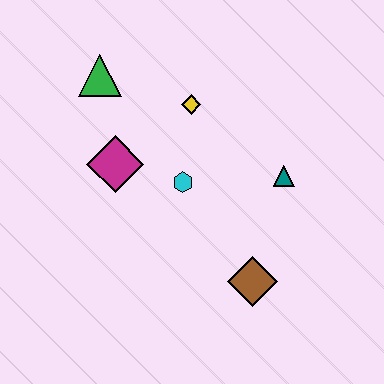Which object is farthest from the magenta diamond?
The brown diamond is farthest from the magenta diamond.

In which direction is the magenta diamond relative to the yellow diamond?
The magenta diamond is to the left of the yellow diamond.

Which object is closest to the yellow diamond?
The cyan hexagon is closest to the yellow diamond.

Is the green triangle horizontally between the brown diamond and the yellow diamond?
No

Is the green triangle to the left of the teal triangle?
Yes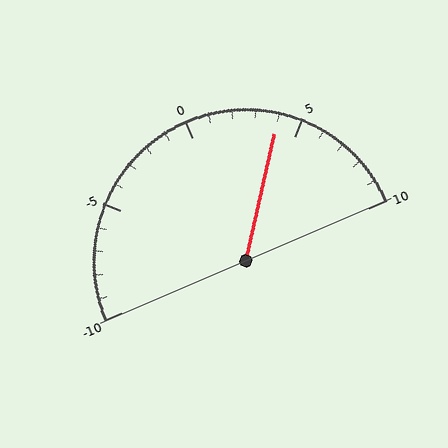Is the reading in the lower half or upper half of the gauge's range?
The reading is in the upper half of the range (-10 to 10).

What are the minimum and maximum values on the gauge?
The gauge ranges from -10 to 10.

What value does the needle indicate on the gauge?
The needle indicates approximately 4.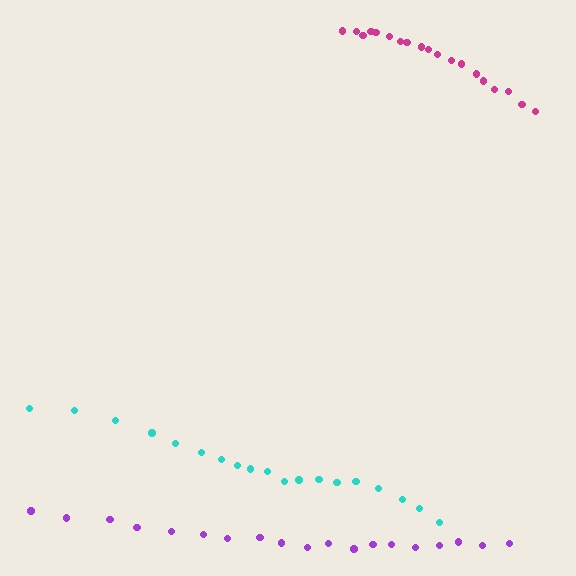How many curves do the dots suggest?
There are 3 distinct paths.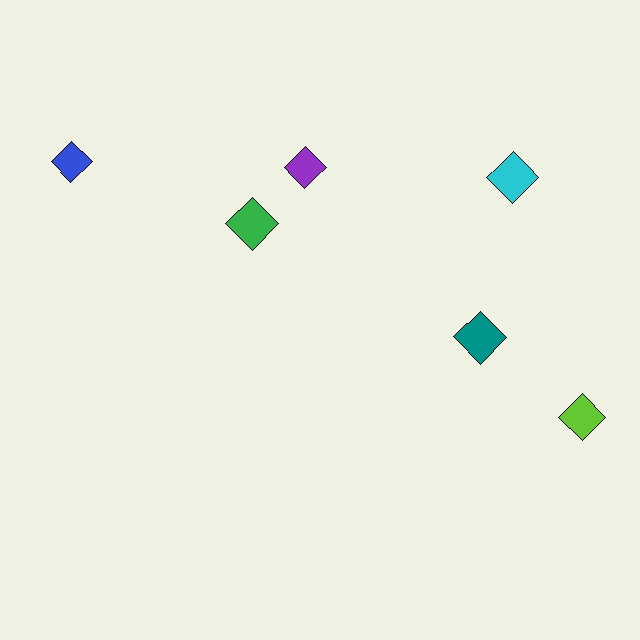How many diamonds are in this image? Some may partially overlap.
There are 6 diamonds.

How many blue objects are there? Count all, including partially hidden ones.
There is 1 blue object.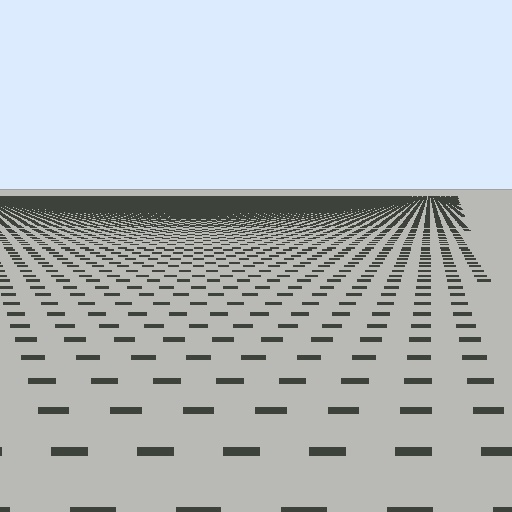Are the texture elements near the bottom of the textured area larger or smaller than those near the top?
Larger. Near the bottom, elements are closer to the viewer and appear at a bigger on-screen size.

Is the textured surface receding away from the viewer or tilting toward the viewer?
The surface is receding away from the viewer. Texture elements get smaller and denser toward the top.